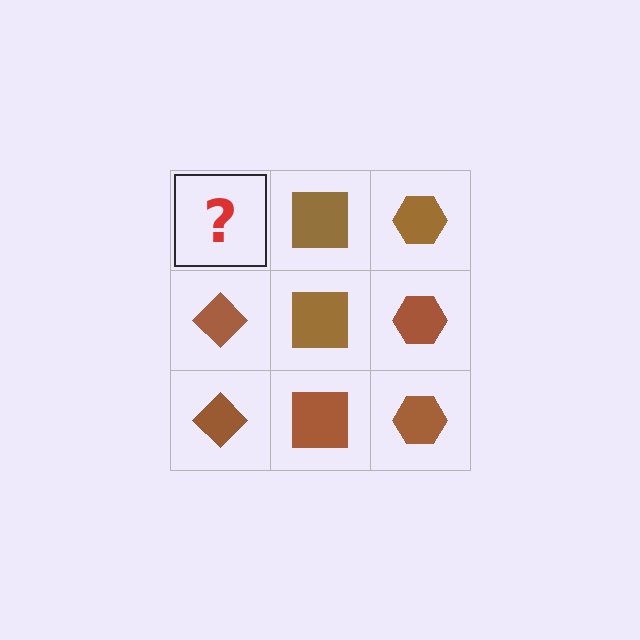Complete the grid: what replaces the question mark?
The question mark should be replaced with a brown diamond.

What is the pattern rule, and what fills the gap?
The rule is that each column has a consistent shape. The gap should be filled with a brown diamond.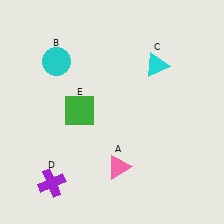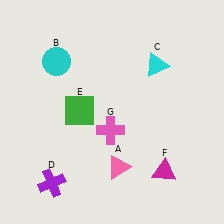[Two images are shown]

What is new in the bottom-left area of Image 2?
A pink cross (G) was added in the bottom-left area of Image 2.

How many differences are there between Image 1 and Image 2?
There are 2 differences between the two images.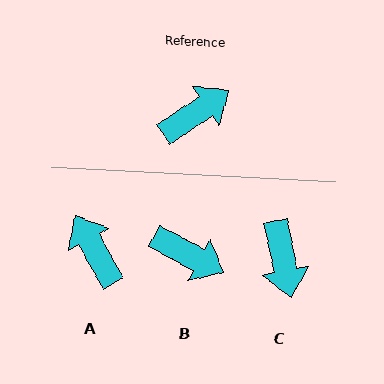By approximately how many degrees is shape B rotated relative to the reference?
Approximately 62 degrees clockwise.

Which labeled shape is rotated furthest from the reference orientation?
C, about 113 degrees away.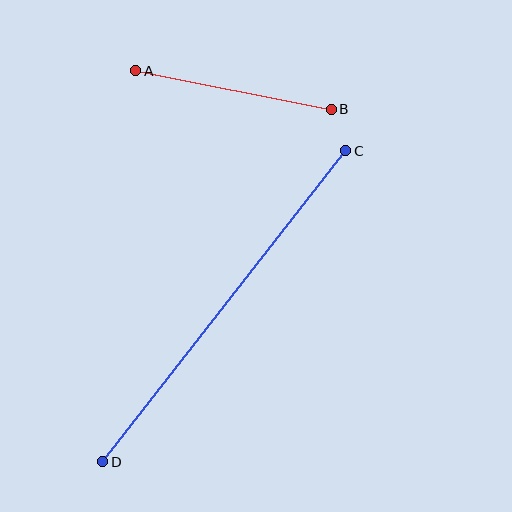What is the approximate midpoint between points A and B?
The midpoint is at approximately (233, 90) pixels.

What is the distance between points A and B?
The distance is approximately 199 pixels.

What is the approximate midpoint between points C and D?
The midpoint is at approximately (224, 306) pixels.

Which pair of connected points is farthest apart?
Points C and D are farthest apart.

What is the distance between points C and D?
The distance is approximately 394 pixels.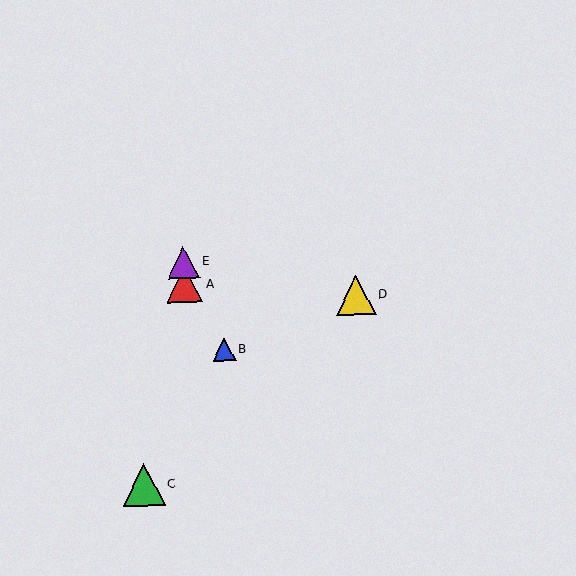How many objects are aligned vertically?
2 objects (A, E) are aligned vertically.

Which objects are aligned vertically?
Objects A, E are aligned vertically.